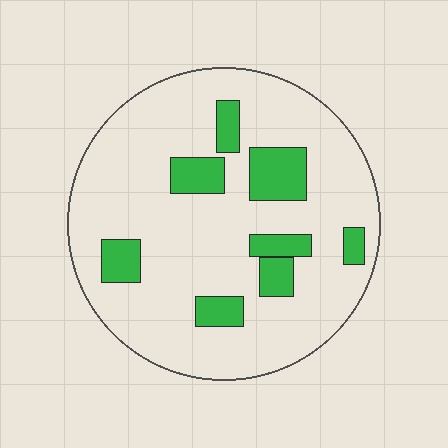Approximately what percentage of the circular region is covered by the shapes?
Approximately 15%.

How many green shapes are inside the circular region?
8.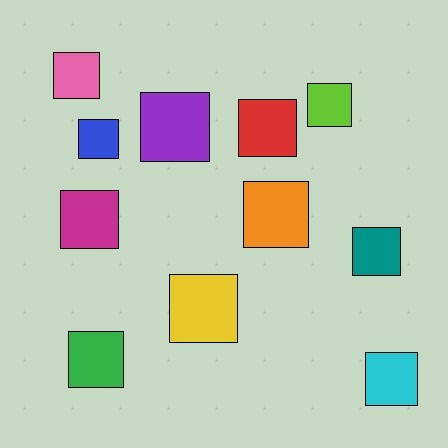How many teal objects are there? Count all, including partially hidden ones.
There is 1 teal object.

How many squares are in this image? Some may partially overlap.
There are 11 squares.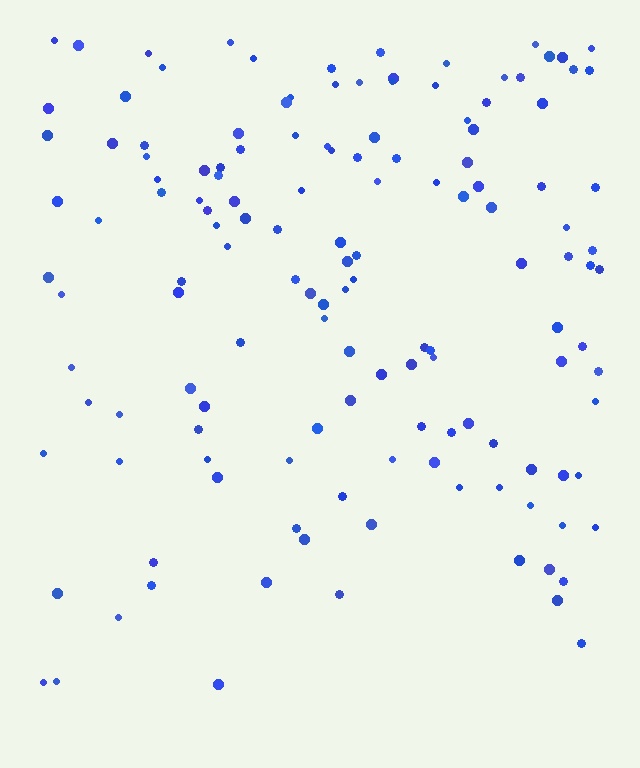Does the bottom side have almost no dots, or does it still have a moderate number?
Still a moderate number, just noticeably fewer than the top.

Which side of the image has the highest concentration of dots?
The top.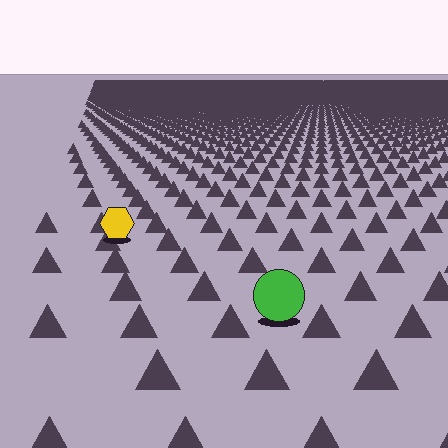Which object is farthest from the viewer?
The yellow hexagon is farthest from the viewer. It appears smaller and the ground texture around it is denser.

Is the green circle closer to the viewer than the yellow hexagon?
Yes. The green circle is closer — you can tell from the texture gradient: the ground texture is coarser near it.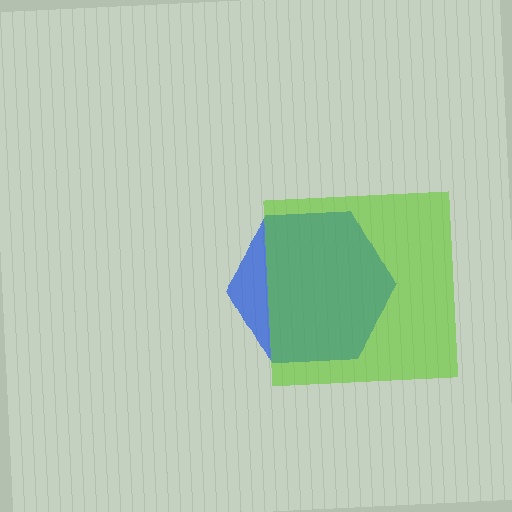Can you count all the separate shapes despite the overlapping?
Yes, there are 2 separate shapes.